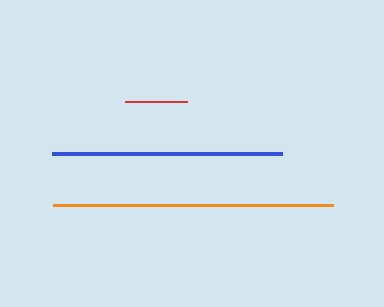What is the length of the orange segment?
The orange segment is approximately 280 pixels long.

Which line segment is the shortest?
The red line is the shortest at approximately 63 pixels.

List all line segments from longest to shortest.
From longest to shortest: orange, blue, red.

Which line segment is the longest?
The orange line is the longest at approximately 280 pixels.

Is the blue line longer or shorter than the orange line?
The orange line is longer than the blue line.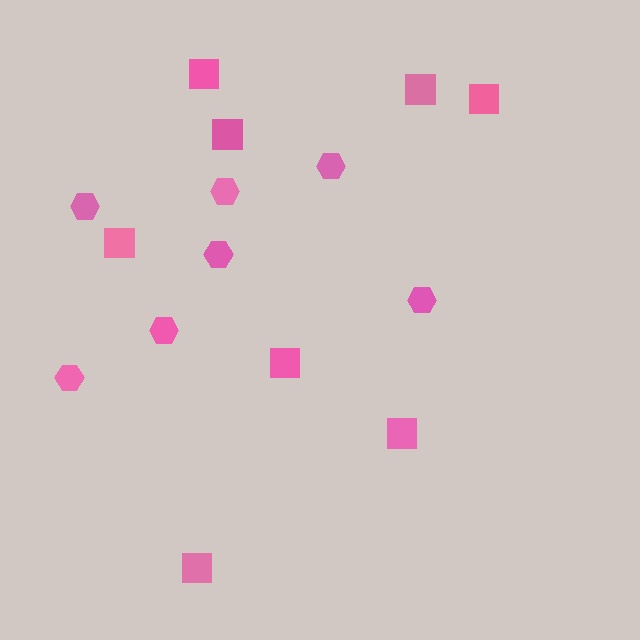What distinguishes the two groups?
There are 2 groups: one group of squares (8) and one group of hexagons (7).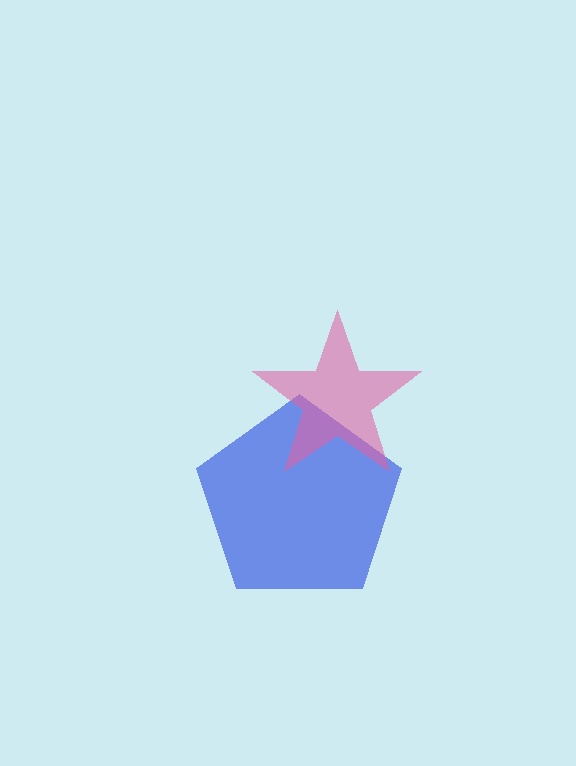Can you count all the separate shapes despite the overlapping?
Yes, there are 2 separate shapes.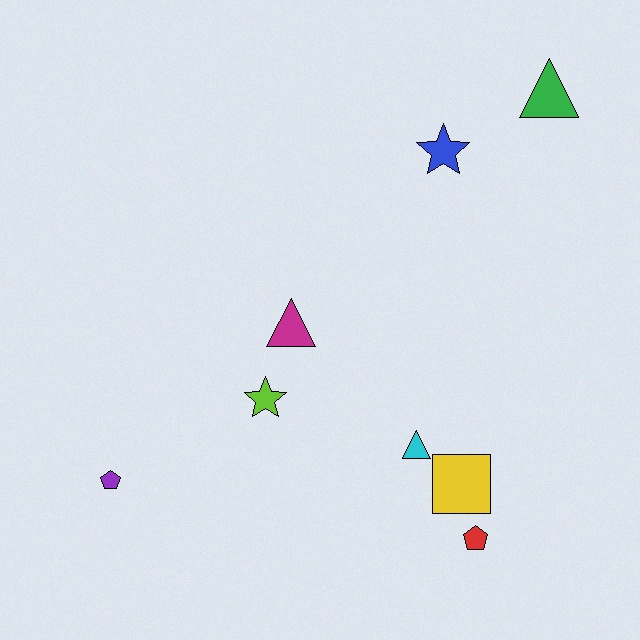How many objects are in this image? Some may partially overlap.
There are 8 objects.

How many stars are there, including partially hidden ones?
There are 2 stars.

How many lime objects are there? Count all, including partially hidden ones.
There is 1 lime object.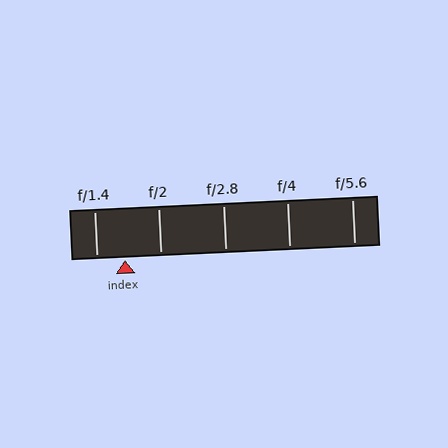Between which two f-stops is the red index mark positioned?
The index mark is between f/1.4 and f/2.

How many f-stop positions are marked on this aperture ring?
There are 5 f-stop positions marked.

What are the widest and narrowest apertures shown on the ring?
The widest aperture shown is f/1.4 and the narrowest is f/5.6.